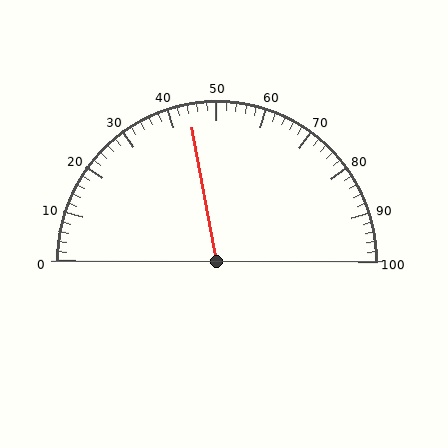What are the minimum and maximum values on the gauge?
The gauge ranges from 0 to 100.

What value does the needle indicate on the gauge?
The needle indicates approximately 44.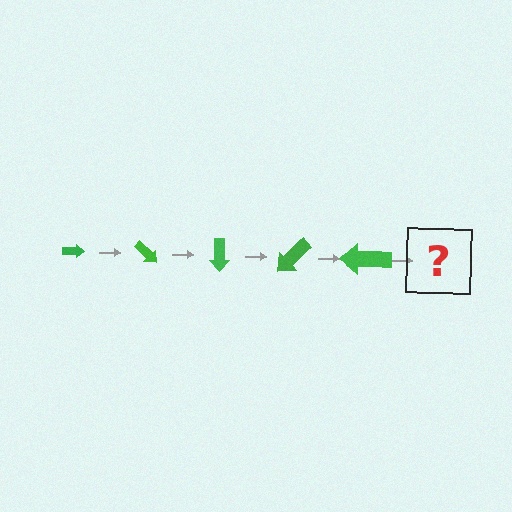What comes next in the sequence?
The next element should be an arrow, larger than the previous one and rotated 225 degrees from the start.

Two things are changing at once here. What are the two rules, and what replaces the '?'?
The two rules are that the arrow grows larger each step and it rotates 45 degrees each step. The '?' should be an arrow, larger than the previous one and rotated 225 degrees from the start.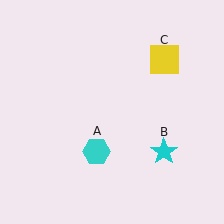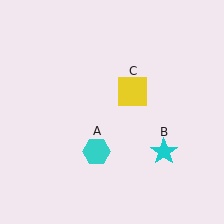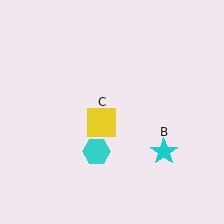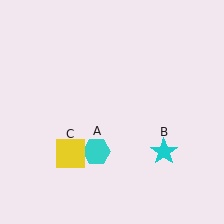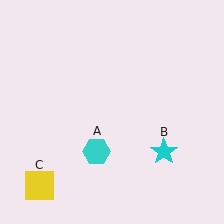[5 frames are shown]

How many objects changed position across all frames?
1 object changed position: yellow square (object C).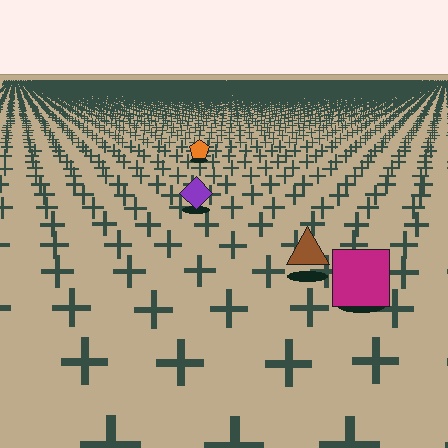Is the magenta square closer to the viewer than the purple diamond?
Yes. The magenta square is closer — you can tell from the texture gradient: the ground texture is coarser near it.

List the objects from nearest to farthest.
From nearest to farthest: the magenta square, the brown triangle, the purple diamond, the orange pentagon.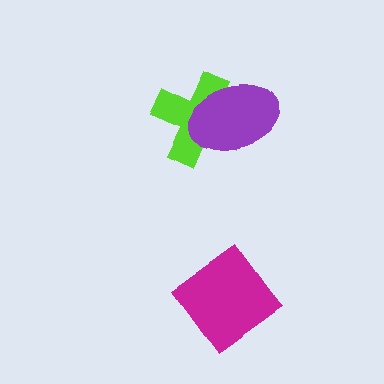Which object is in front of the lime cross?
The purple ellipse is in front of the lime cross.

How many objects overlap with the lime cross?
1 object overlaps with the lime cross.